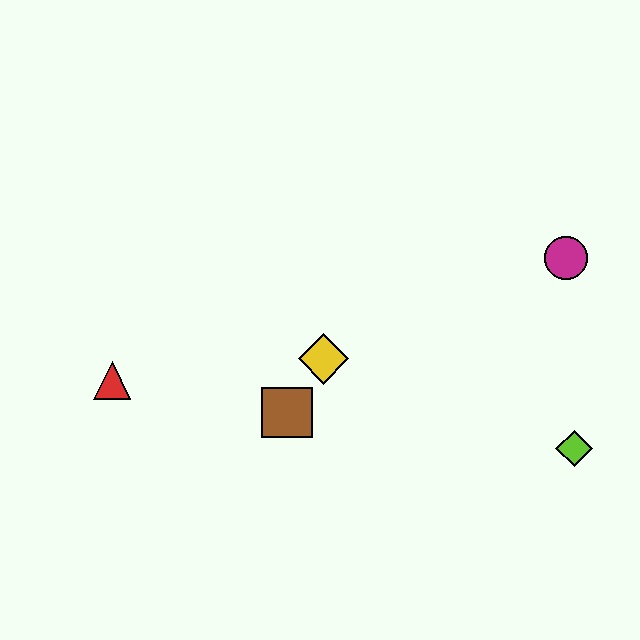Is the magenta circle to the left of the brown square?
No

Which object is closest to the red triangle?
The brown square is closest to the red triangle.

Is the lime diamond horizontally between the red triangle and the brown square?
No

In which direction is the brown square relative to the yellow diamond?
The brown square is below the yellow diamond.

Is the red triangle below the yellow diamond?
Yes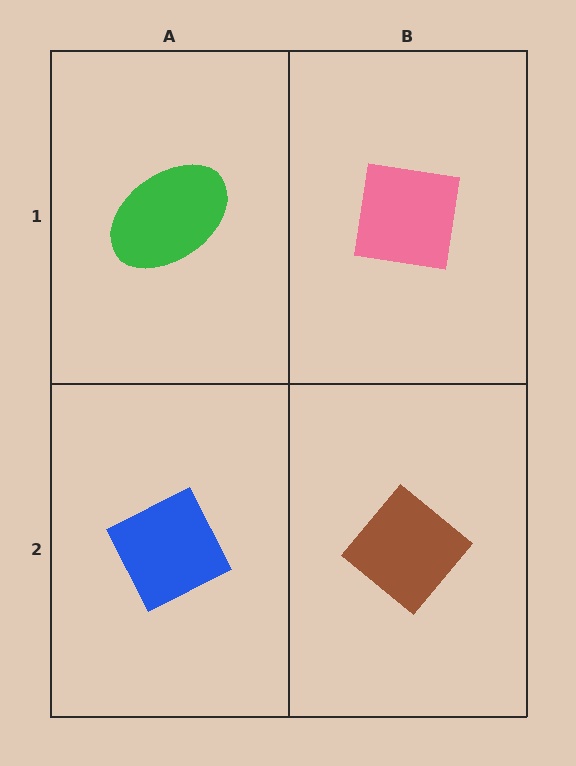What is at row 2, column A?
A blue diamond.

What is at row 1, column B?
A pink square.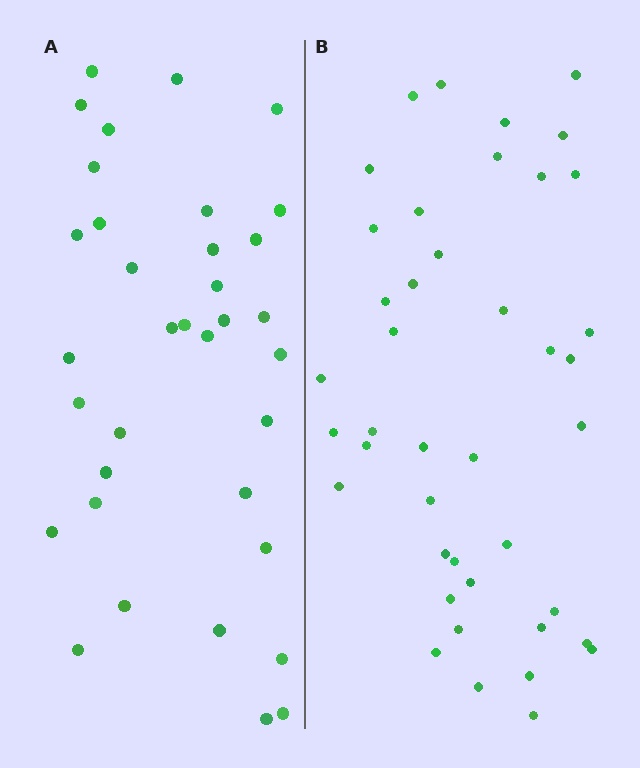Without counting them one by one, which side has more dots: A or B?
Region B (the right region) has more dots.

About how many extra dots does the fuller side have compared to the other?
Region B has roughly 8 or so more dots than region A.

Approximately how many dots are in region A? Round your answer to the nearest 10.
About 40 dots. (The exact count is 35, which rounds to 40.)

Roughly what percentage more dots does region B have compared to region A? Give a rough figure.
About 20% more.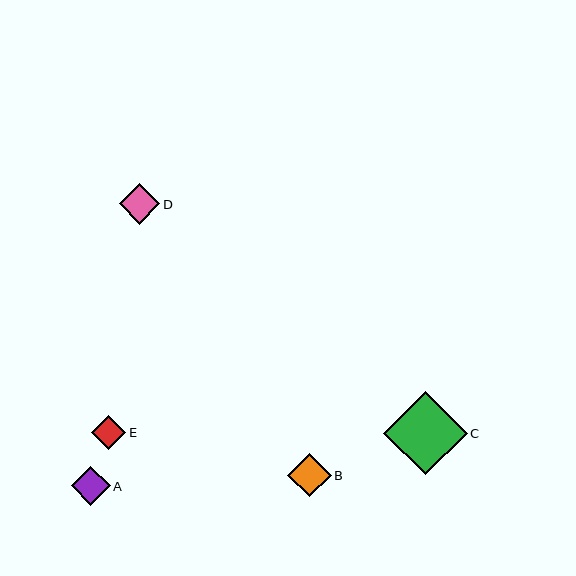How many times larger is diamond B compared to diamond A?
Diamond B is approximately 1.1 times the size of diamond A.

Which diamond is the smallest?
Diamond E is the smallest with a size of approximately 34 pixels.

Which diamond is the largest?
Diamond C is the largest with a size of approximately 84 pixels.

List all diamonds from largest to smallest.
From largest to smallest: C, B, D, A, E.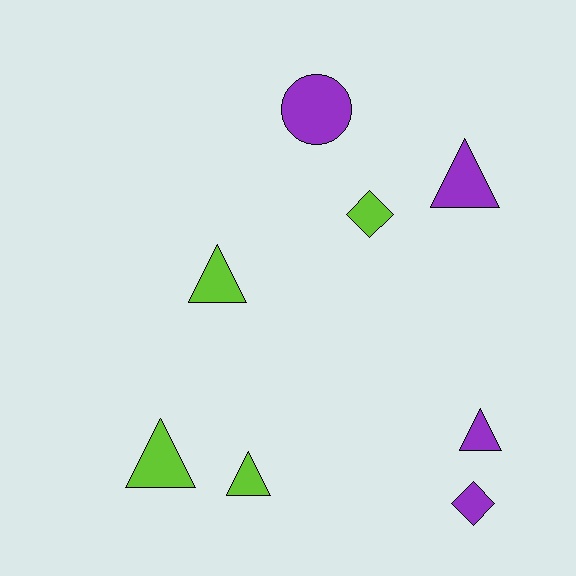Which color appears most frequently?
Lime, with 4 objects.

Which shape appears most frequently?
Triangle, with 5 objects.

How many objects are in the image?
There are 8 objects.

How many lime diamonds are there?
There is 1 lime diamond.